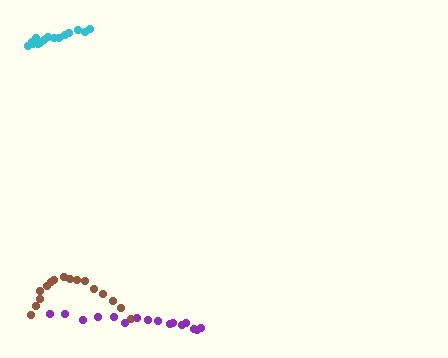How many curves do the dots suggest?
There are 3 distinct paths.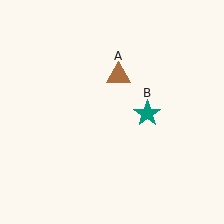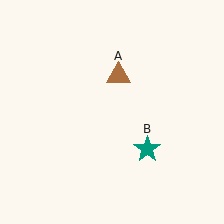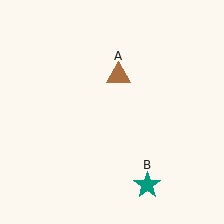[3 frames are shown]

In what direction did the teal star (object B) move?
The teal star (object B) moved down.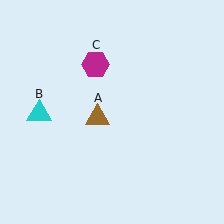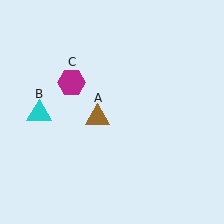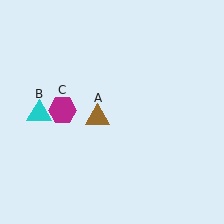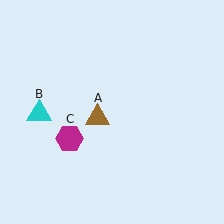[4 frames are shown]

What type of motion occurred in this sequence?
The magenta hexagon (object C) rotated counterclockwise around the center of the scene.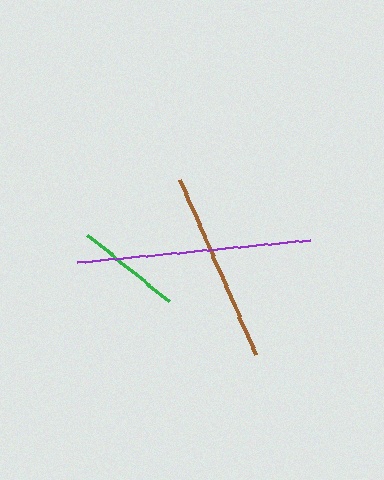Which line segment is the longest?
The purple line is the longest at approximately 233 pixels.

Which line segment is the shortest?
The green line is the shortest at approximately 105 pixels.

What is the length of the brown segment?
The brown segment is approximately 191 pixels long.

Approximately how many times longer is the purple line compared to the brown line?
The purple line is approximately 1.2 times the length of the brown line.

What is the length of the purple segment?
The purple segment is approximately 233 pixels long.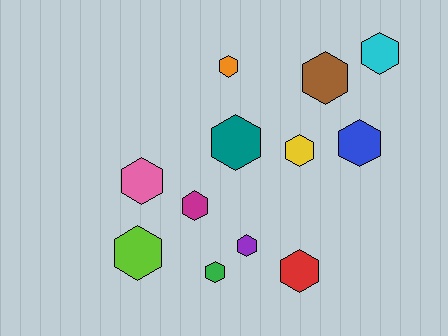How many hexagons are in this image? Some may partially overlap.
There are 12 hexagons.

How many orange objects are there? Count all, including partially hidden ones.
There is 1 orange object.